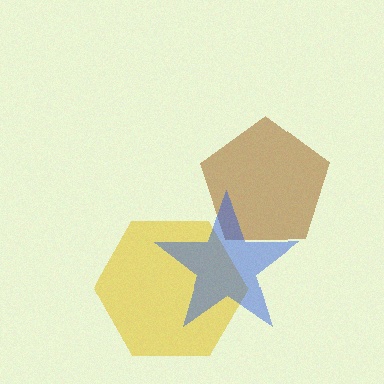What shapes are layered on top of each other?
The layered shapes are: a brown pentagon, a yellow hexagon, a blue star.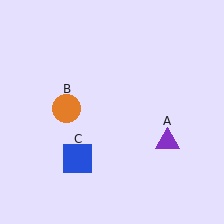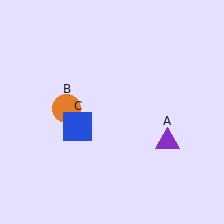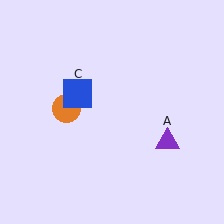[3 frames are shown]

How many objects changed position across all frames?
1 object changed position: blue square (object C).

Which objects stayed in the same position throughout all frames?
Purple triangle (object A) and orange circle (object B) remained stationary.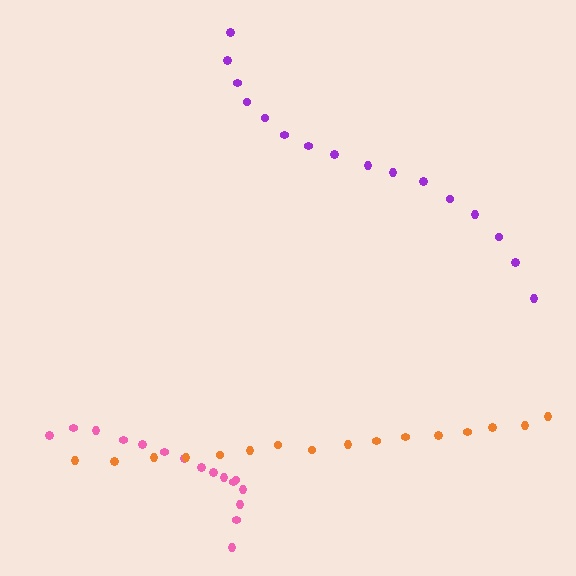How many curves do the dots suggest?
There are 3 distinct paths.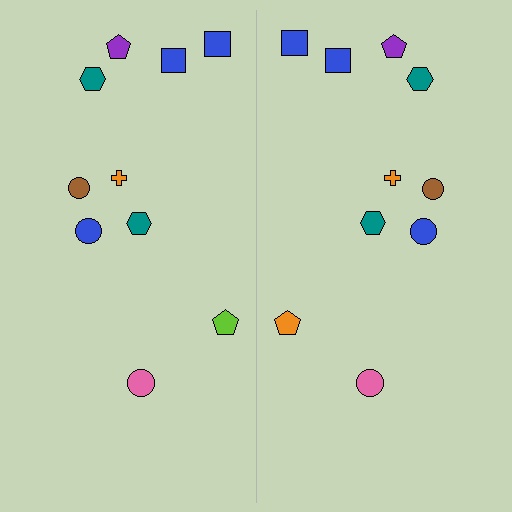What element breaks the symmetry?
The orange pentagon on the right side breaks the symmetry — its mirror counterpart is lime.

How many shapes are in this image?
There are 20 shapes in this image.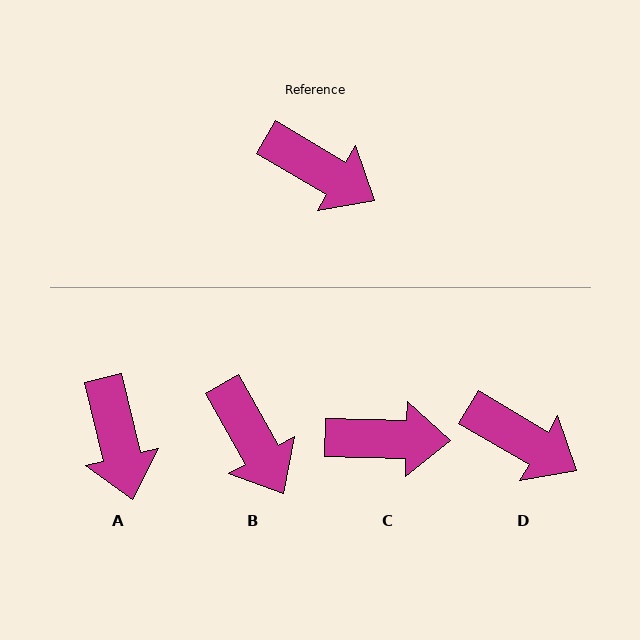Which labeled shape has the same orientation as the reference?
D.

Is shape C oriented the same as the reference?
No, it is off by about 29 degrees.